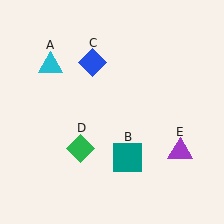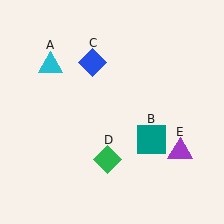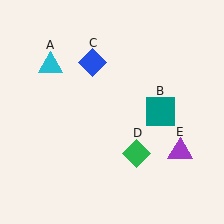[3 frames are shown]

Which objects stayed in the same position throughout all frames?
Cyan triangle (object A) and blue diamond (object C) and purple triangle (object E) remained stationary.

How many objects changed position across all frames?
2 objects changed position: teal square (object B), green diamond (object D).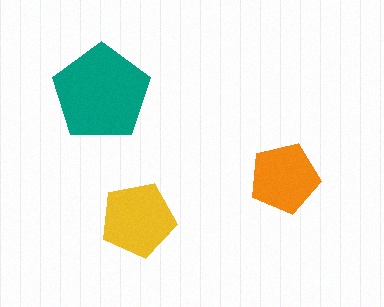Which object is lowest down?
The yellow pentagon is bottommost.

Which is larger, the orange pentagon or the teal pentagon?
The teal one.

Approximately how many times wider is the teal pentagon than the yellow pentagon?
About 1.5 times wider.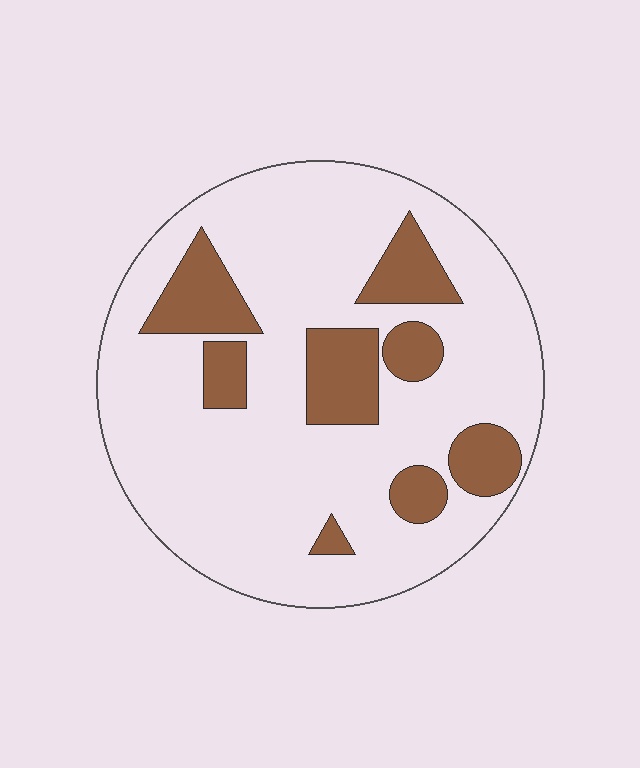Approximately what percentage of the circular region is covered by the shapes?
Approximately 20%.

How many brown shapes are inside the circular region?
8.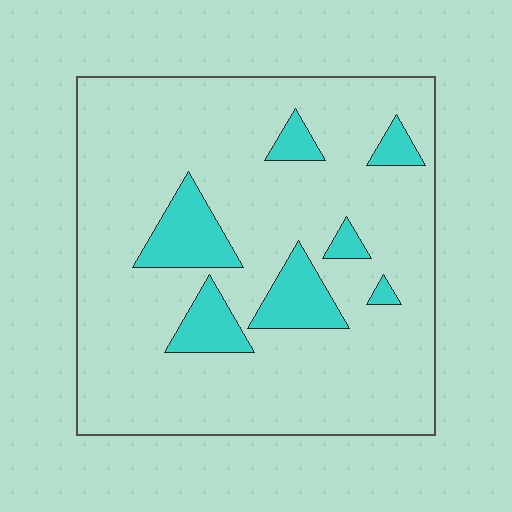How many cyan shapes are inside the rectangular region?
7.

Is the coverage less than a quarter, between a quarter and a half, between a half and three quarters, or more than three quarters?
Less than a quarter.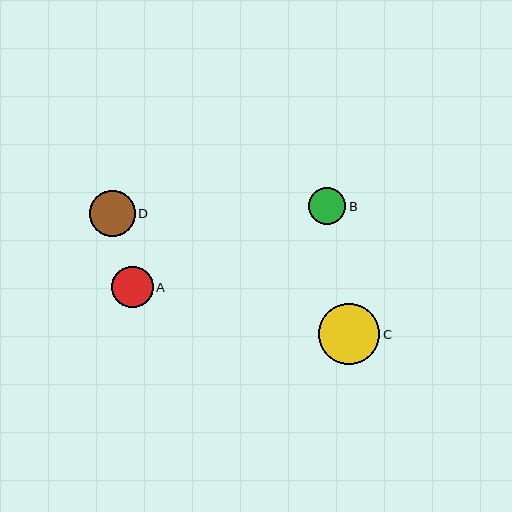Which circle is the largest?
Circle C is the largest with a size of approximately 62 pixels.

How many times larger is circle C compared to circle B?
Circle C is approximately 1.7 times the size of circle B.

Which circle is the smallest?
Circle B is the smallest with a size of approximately 37 pixels.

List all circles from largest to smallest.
From largest to smallest: C, D, A, B.